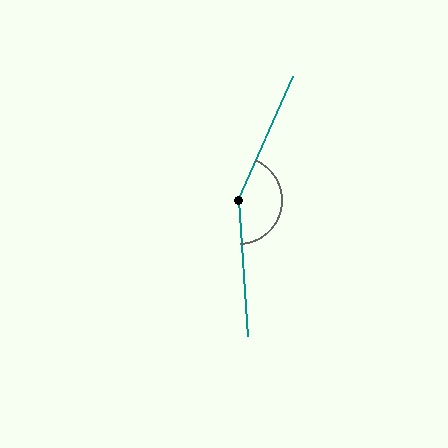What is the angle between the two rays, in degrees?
Approximately 153 degrees.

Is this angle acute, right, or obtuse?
It is obtuse.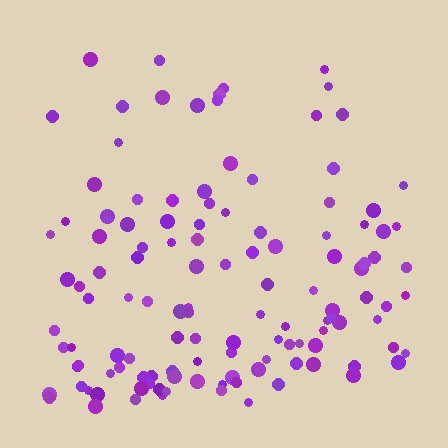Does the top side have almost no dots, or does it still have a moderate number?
Still a moderate number, just noticeably fewer than the bottom.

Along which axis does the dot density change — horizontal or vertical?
Vertical.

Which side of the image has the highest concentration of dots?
The bottom.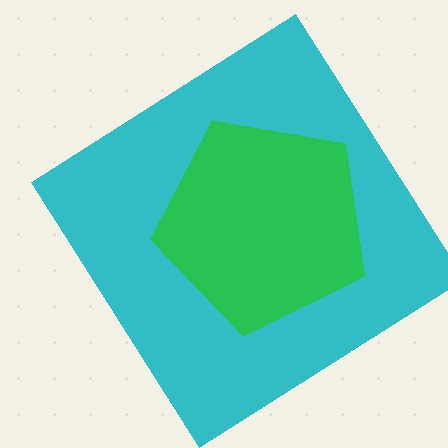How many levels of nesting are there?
2.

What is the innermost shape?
The green pentagon.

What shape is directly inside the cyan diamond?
The green pentagon.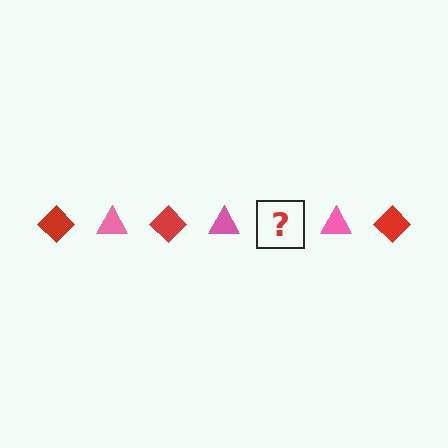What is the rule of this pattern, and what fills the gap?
The rule is that the pattern alternates between red diamond and pink triangle. The gap should be filled with a red diamond.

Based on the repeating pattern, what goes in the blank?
The blank should be a red diamond.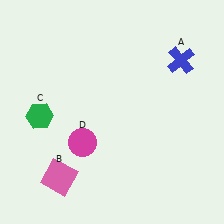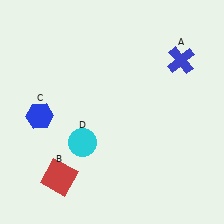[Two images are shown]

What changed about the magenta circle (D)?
In Image 1, D is magenta. In Image 2, it changed to cyan.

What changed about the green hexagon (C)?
In Image 1, C is green. In Image 2, it changed to blue.